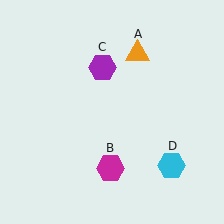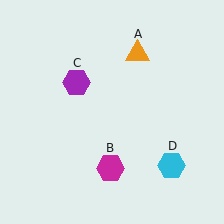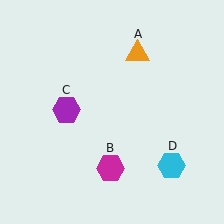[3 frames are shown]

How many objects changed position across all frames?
1 object changed position: purple hexagon (object C).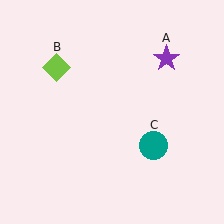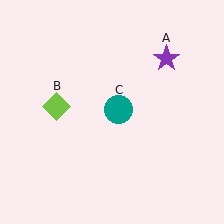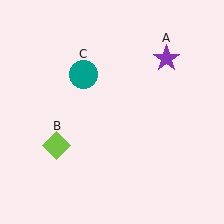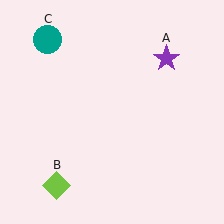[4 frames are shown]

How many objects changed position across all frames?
2 objects changed position: lime diamond (object B), teal circle (object C).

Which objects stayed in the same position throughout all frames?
Purple star (object A) remained stationary.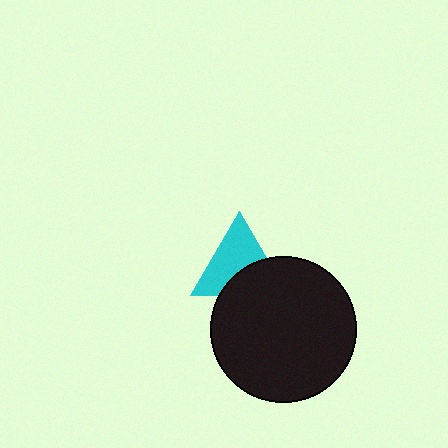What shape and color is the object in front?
The object in front is a black circle.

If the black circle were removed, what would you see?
You would see the complete cyan triangle.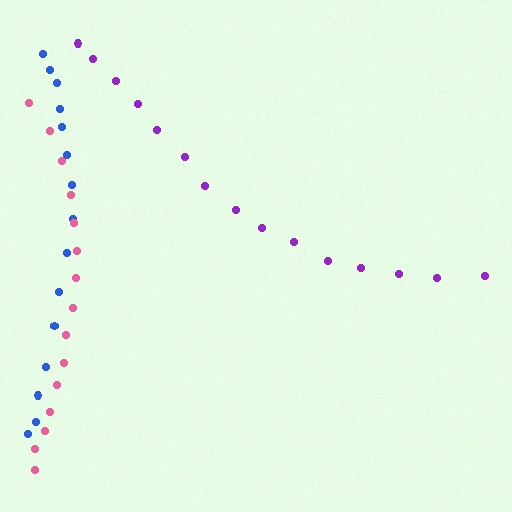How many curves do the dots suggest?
There are 3 distinct paths.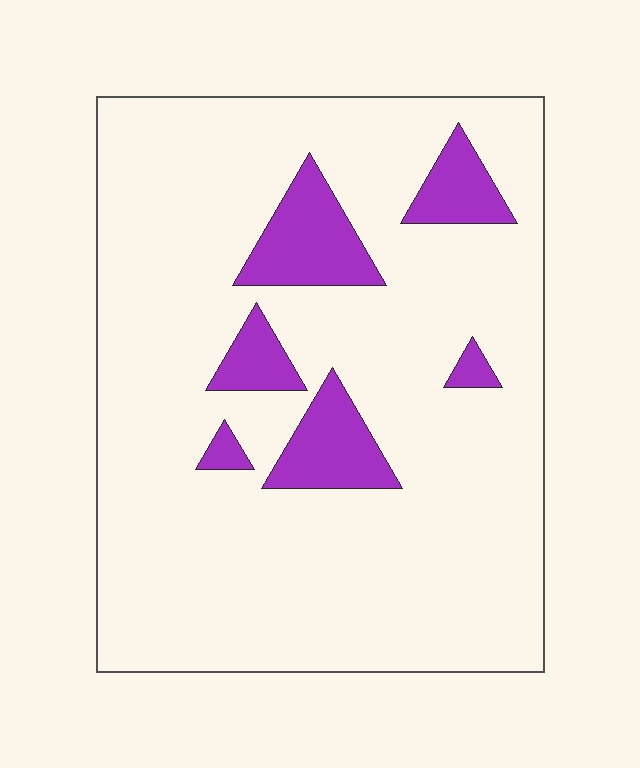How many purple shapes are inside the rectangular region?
6.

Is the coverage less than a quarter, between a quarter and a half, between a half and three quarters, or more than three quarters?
Less than a quarter.